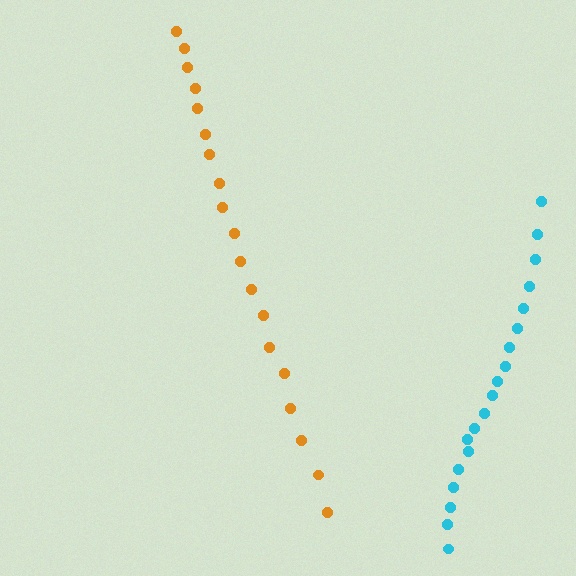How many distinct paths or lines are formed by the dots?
There are 2 distinct paths.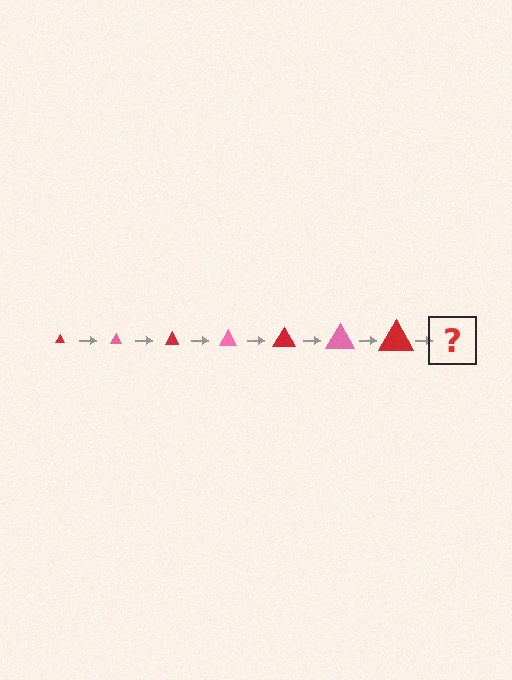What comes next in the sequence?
The next element should be a pink triangle, larger than the previous one.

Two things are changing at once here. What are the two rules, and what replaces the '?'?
The two rules are that the triangle grows larger each step and the color cycles through red and pink. The '?' should be a pink triangle, larger than the previous one.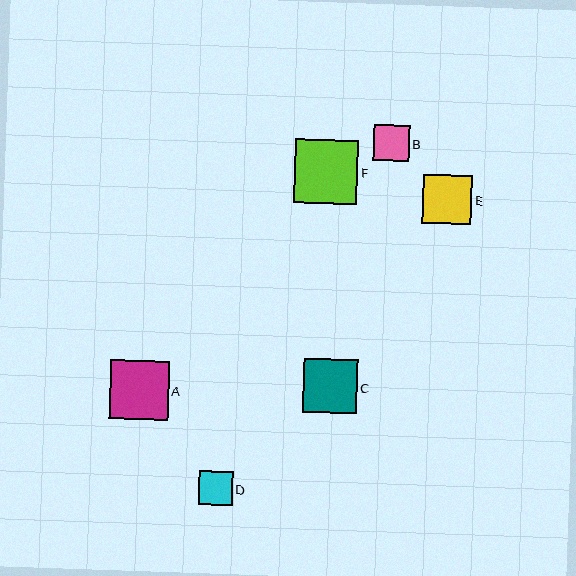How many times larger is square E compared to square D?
Square E is approximately 1.5 times the size of square D.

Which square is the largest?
Square F is the largest with a size of approximately 64 pixels.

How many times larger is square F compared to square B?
Square F is approximately 1.8 times the size of square B.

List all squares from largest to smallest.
From largest to smallest: F, A, C, E, B, D.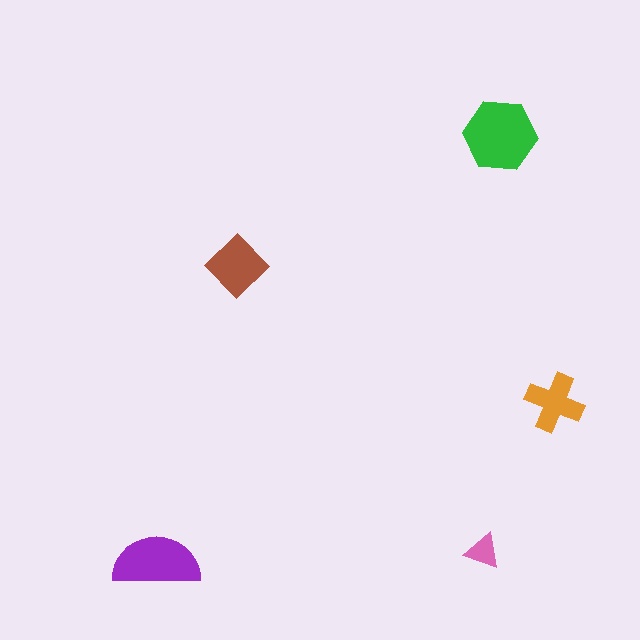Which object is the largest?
The green hexagon.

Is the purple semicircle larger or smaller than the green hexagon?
Smaller.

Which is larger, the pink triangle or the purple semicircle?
The purple semicircle.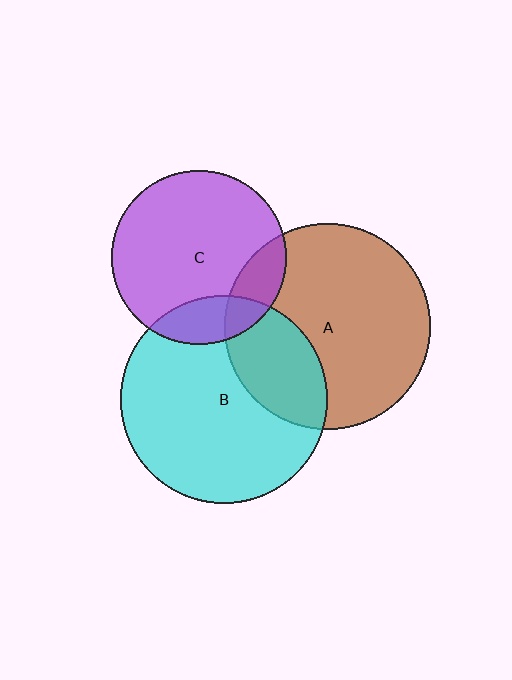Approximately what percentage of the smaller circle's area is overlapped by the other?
Approximately 25%.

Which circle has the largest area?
Circle B (cyan).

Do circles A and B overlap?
Yes.